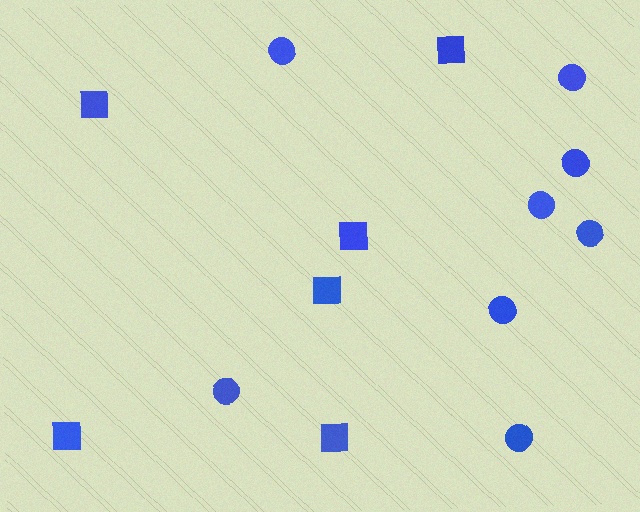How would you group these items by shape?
There are 2 groups: one group of squares (6) and one group of circles (8).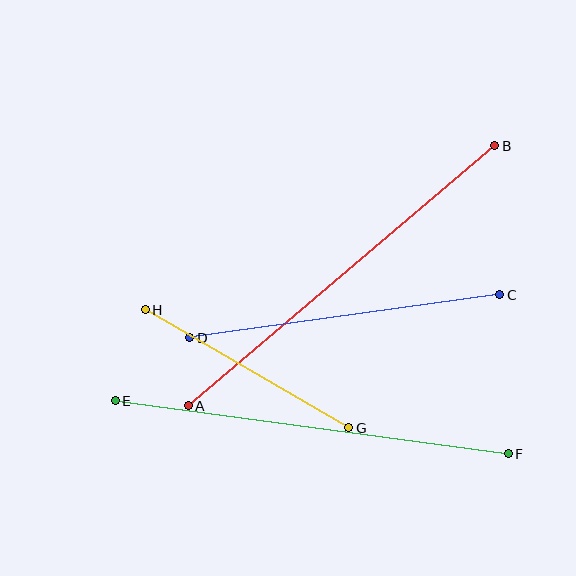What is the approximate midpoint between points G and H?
The midpoint is at approximately (247, 369) pixels.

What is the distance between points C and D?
The distance is approximately 313 pixels.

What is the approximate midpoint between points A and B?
The midpoint is at approximately (342, 276) pixels.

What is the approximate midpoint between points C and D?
The midpoint is at approximately (345, 316) pixels.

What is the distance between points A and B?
The distance is approximately 402 pixels.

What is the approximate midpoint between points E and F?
The midpoint is at approximately (312, 427) pixels.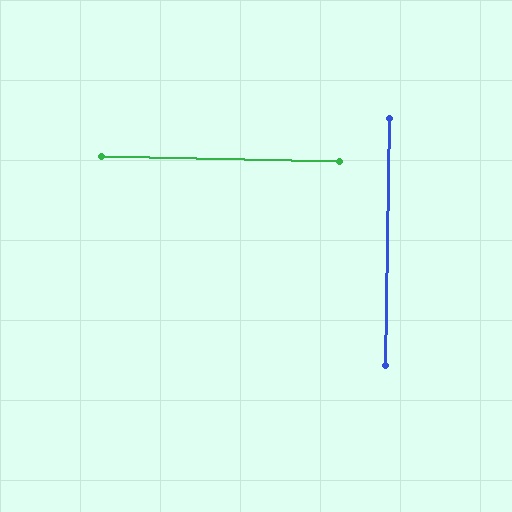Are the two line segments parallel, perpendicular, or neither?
Perpendicular — they meet at approximately 90°.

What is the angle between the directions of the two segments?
Approximately 90 degrees.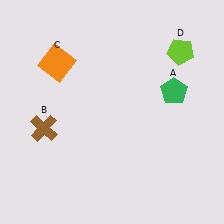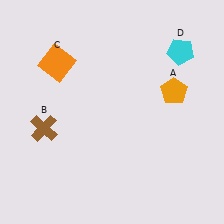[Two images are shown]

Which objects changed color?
A changed from green to orange. D changed from lime to cyan.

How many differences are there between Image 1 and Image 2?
There are 2 differences between the two images.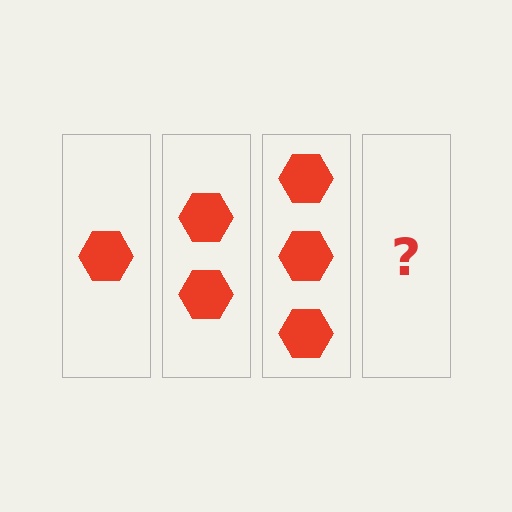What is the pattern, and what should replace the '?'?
The pattern is that each step adds one more hexagon. The '?' should be 4 hexagons.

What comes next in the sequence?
The next element should be 4 hexagons.